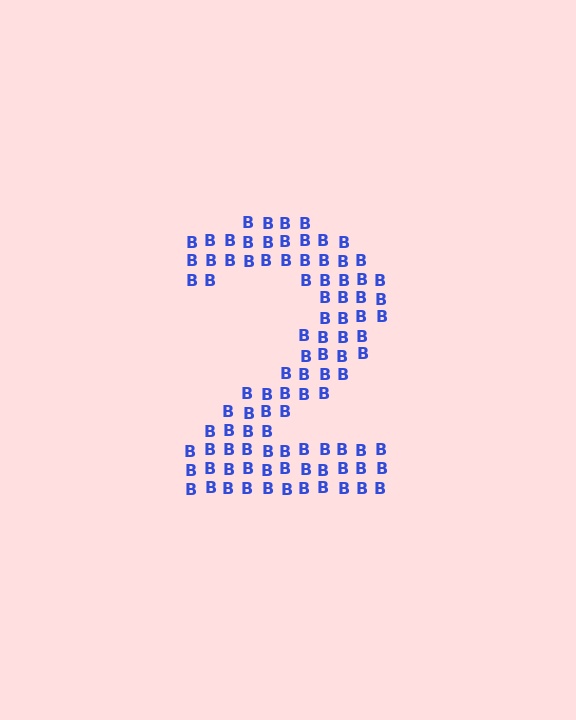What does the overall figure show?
The overall figure shows the digit 2.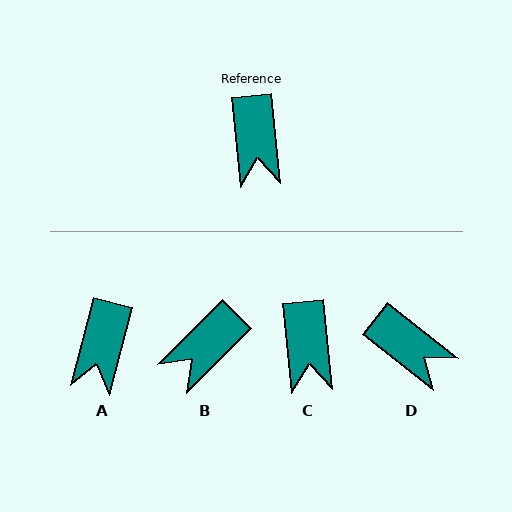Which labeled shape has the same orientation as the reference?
C.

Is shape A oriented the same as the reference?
No, it is off by about 20 degrees.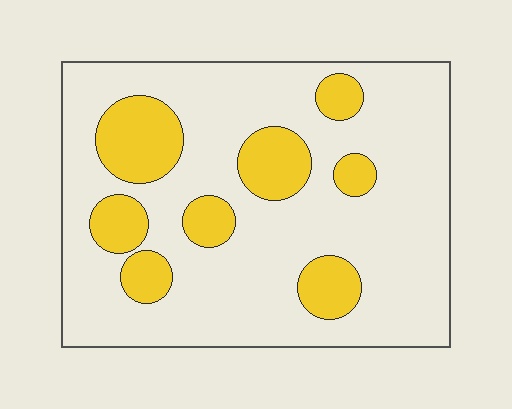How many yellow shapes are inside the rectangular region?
8.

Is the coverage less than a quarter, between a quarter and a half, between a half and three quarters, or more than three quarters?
Less than a quarter.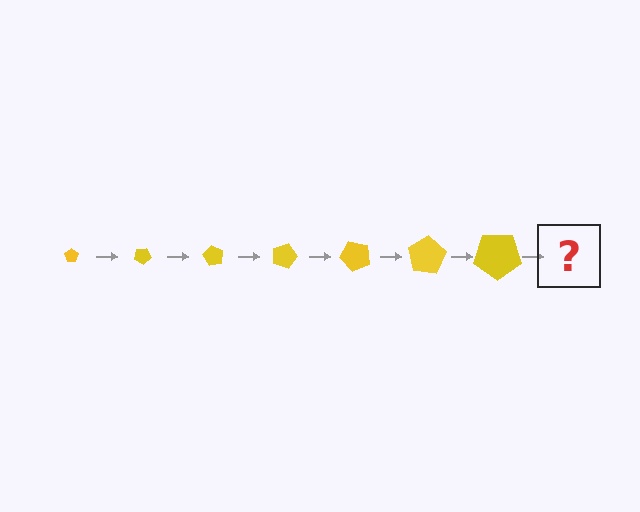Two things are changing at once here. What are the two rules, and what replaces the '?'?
The two rules are that the pentagon grows larger each step and it rotates 30 degrees each step. The '?' should be a pentagon, larger than the previous one and rotated 210 degrees from the start.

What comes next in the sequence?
The next element should be a pentagon, larger than the previous one and rotated 210 degrees from the start.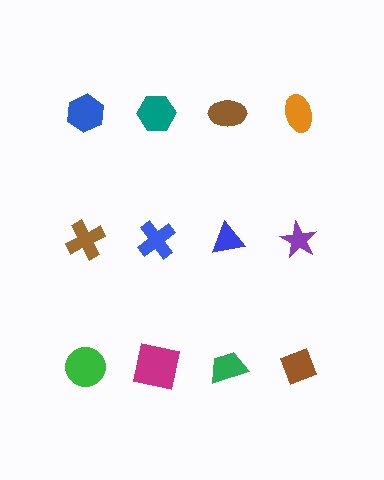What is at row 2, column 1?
A brown cross.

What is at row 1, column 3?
A brown ellipse.